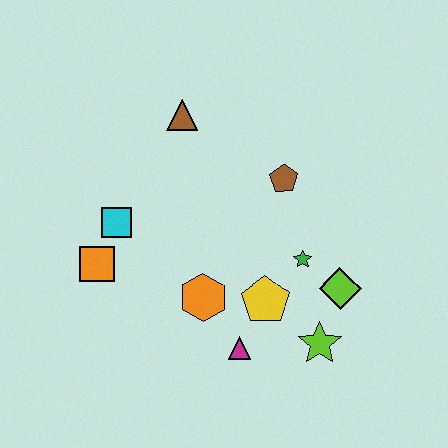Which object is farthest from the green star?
The orange square is farthest from the green star.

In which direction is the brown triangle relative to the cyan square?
The brown triangle is above the cyan square.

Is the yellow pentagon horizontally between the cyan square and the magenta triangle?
No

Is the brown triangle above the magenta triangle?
Yes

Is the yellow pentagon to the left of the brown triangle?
No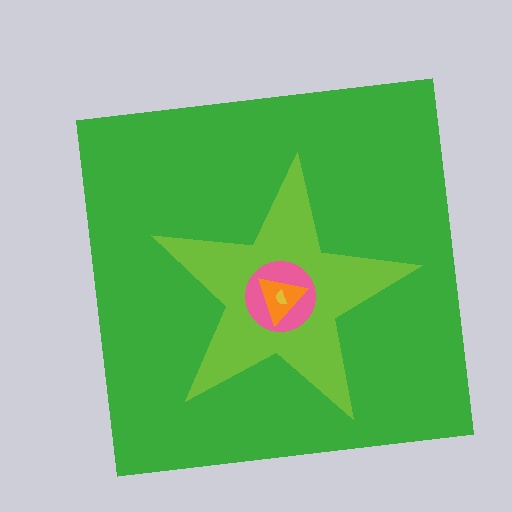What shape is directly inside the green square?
The lime star.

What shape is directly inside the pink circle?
The orange triangle.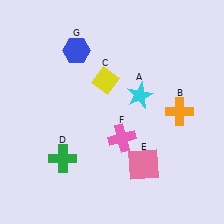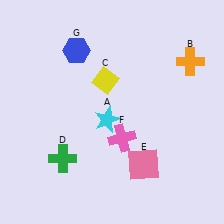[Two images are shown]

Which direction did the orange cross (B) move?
The orange cross (B) moved up.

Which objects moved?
The objects that moved are: the cyan star (A), the orange cross (B).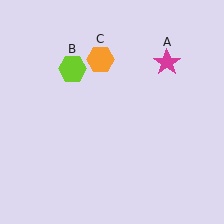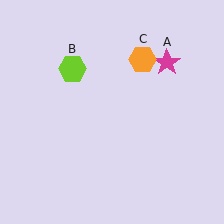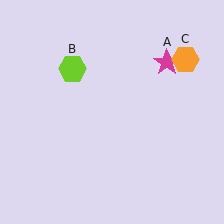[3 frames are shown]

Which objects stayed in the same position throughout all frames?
Magenta star (object A) and lime hexagon (object B) remained stationary.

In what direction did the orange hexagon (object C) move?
The orange hexagon (object C) moved right.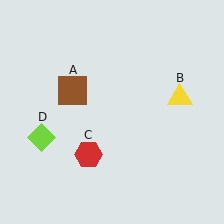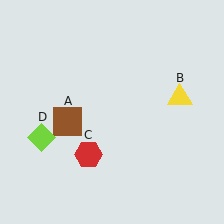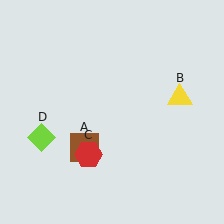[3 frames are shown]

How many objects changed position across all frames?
1 object changed position: brown square (object A).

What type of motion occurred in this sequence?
The brown square (object A) rotated counterclockwise around the center of the scene.